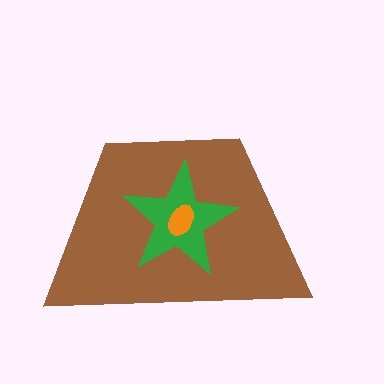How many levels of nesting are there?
3.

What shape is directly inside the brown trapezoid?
The green star.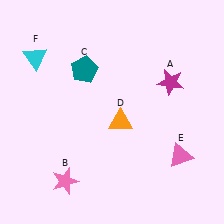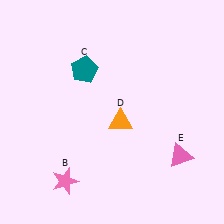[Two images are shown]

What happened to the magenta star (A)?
The magenta star (A) was removed in Image 2. It was in the top-right area of Image 1.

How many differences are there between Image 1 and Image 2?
There are 2 differences between the two images.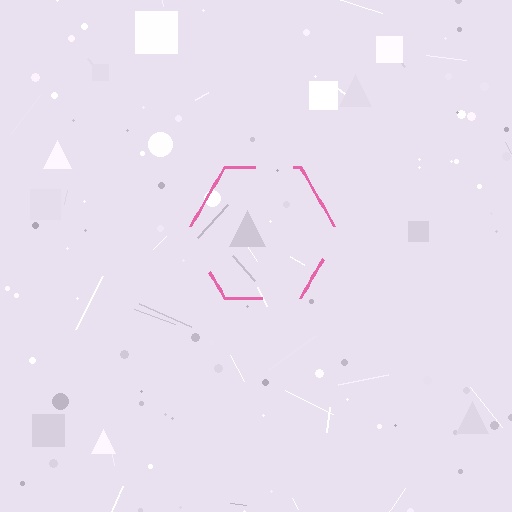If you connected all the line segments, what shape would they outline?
They would outline a hexagon.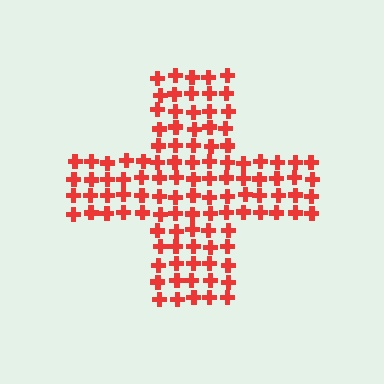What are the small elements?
The small elements are crosses.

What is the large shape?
The large shape is a cross.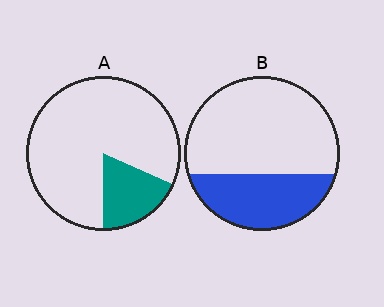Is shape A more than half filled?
No.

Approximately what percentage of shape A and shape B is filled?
A is approximately 20% and B is approximately 35%.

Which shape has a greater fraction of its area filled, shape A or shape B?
Shape B.